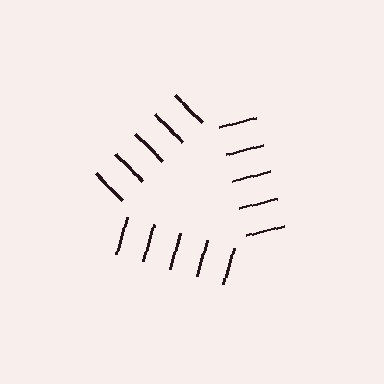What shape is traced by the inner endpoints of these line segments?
An illusory triangle — the line segments terminate on its edges but no continuous stroke is drawn.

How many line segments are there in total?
15 — 5 along each of the 3 edges.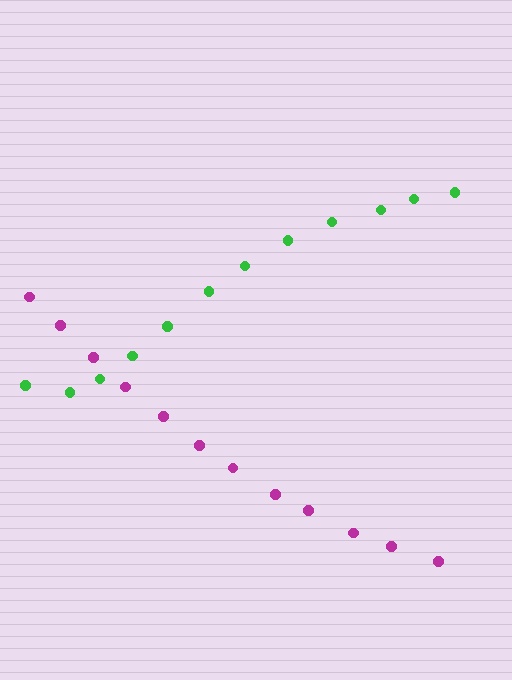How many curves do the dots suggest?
There are 2 distinct paths.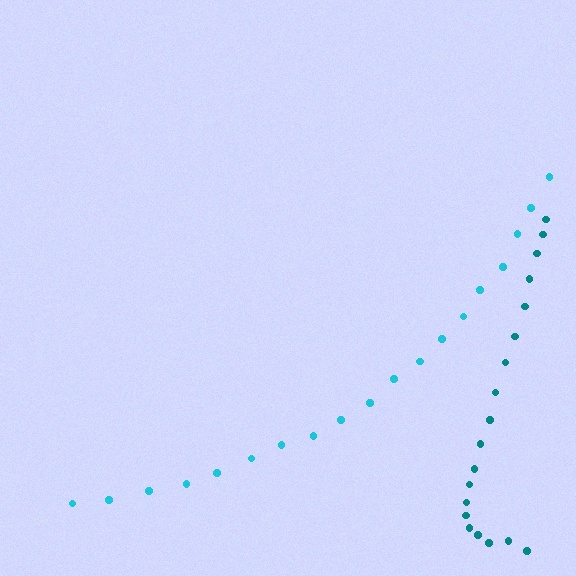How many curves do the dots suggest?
There are 2 distinct paths.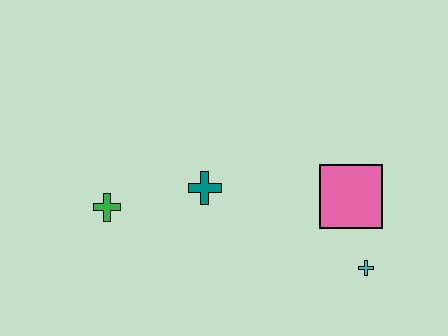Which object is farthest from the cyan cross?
The green cross is farthest from the cyan cross.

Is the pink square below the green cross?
No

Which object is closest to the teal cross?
The green cross is closest to the teal cross.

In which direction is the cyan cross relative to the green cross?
The cyan cross is to the right of the green cross.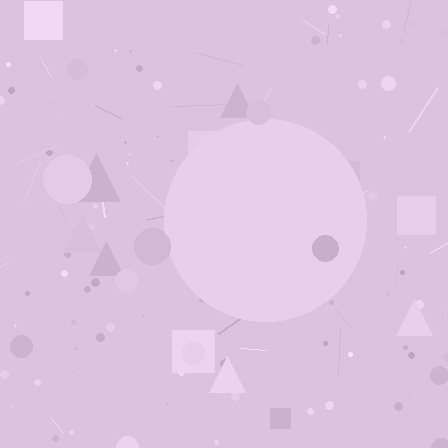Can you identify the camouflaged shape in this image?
The camouflaged shape is a circle.